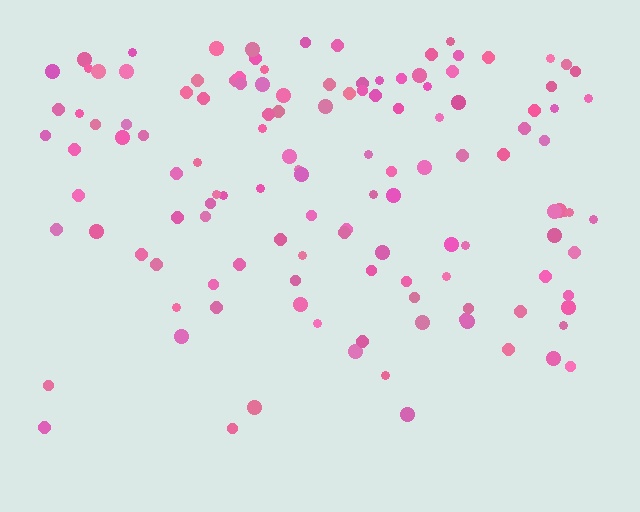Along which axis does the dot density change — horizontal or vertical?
Vertical.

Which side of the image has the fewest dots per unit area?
The bottom.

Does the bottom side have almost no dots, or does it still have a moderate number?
Still a moderate number, just noticeably fewer than the top.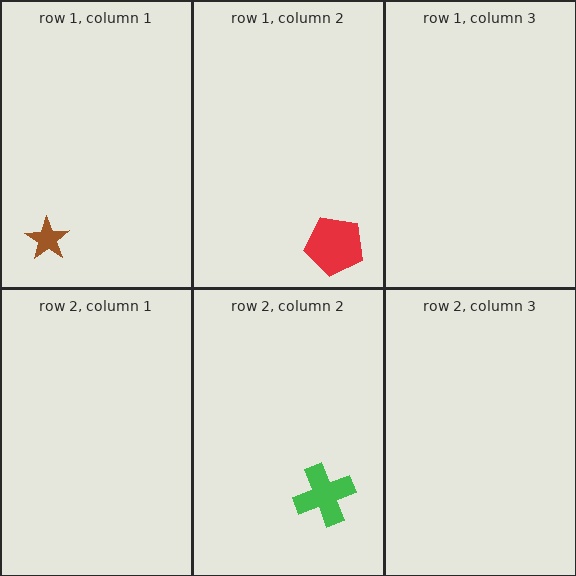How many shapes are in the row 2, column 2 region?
1.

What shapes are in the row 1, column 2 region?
The red pentagon.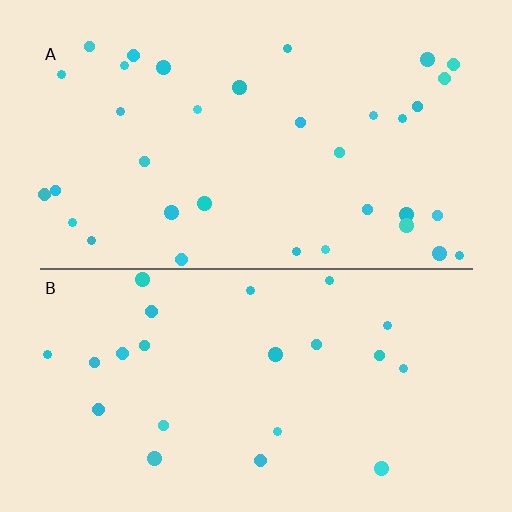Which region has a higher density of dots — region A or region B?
A (the top).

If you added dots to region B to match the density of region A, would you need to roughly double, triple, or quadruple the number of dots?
Approximately double.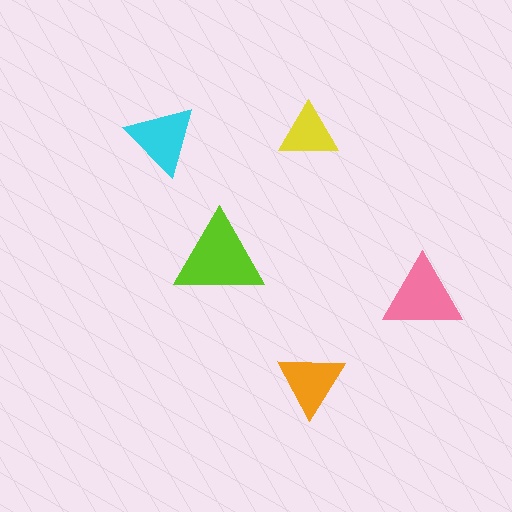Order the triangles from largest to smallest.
the lime one, the pink one, the cyan one, the orange one, the yellow one.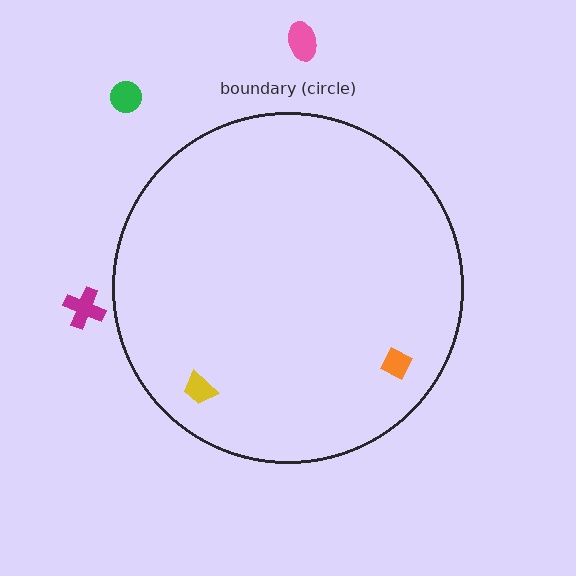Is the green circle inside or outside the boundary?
Outside.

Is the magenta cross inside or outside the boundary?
Outside.